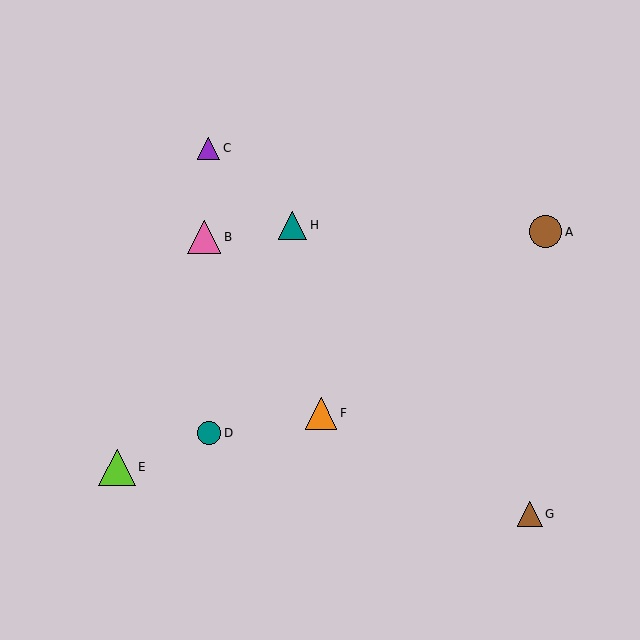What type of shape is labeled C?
Shape C is a purple triangle.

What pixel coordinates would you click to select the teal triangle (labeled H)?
Click at (293, 225) to select the teal triangle H.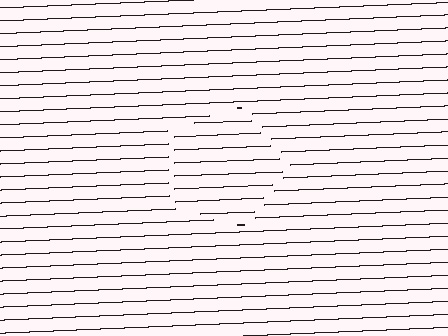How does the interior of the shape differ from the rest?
The interior of the shape contains the same grating, shifted by half a period — the contour is defined by the phase discontinuity where line-ends from the inner and outer gratings abut.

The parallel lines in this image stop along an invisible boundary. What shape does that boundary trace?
An illusory pentagon. The interior of the shape contains the same grating, shifted by half a period — the contour is defined by the phase discontinuity where line-ends from the inner and outer gratings abut.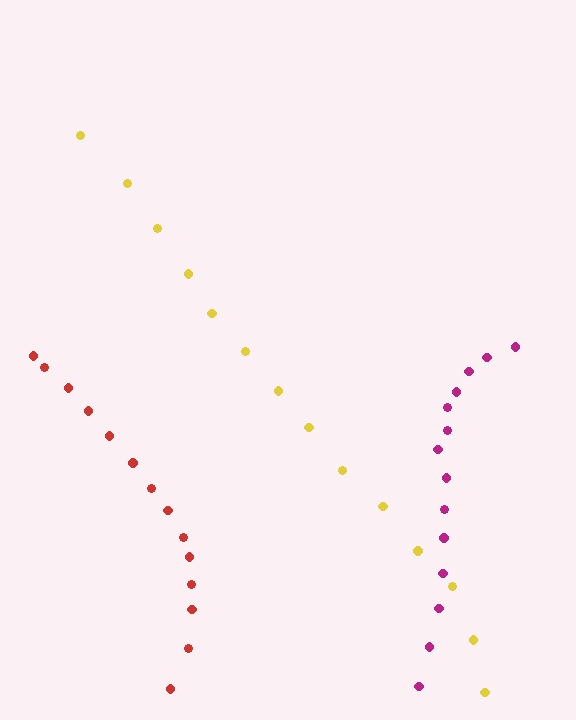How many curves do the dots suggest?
There are 3 distinct paths.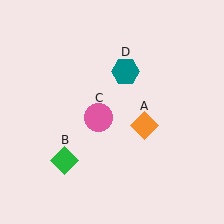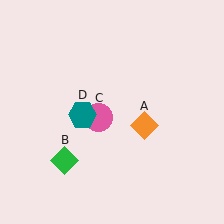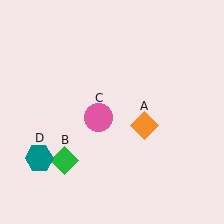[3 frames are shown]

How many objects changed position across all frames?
1 object changed position: teal hexagon (object D).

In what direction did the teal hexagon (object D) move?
The teal hexagon (object D) moved down and to the left.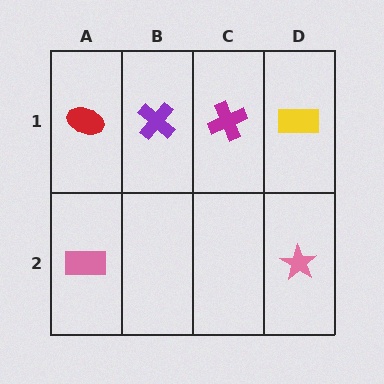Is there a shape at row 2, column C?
No, that cell is empty.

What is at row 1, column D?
A yellow rectangle.